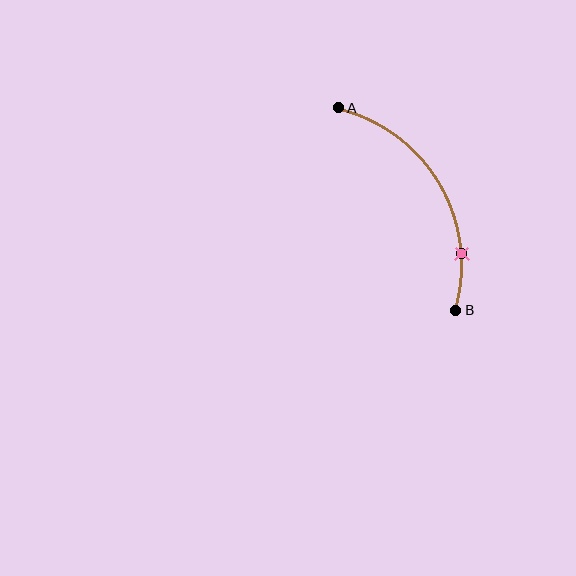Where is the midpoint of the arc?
The arc midpoint is the point on the curve farthest from the straight line joining A and B. It sits to the right of that line.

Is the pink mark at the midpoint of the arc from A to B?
No. The pink mark lies on the arc but is closer to endpoint B. The arc midpoint would be at the point on the curve equidistant along the arc from both A and B.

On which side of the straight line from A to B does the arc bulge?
The arc bulges to the right of the straight line connecting A and B.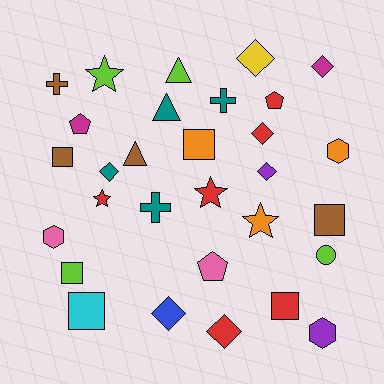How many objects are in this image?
There are 30 objects.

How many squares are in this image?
There are 6 squares.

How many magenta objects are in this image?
There are 2 magenta objects.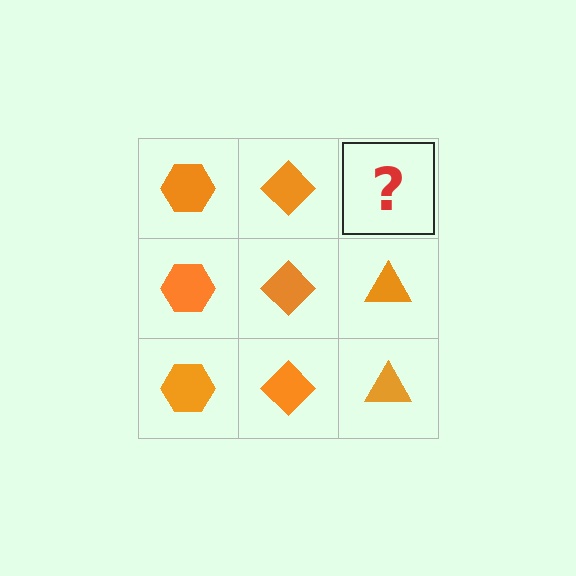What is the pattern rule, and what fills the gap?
The rule is that each column has a consistent shape. The gap should be filled with an orange triangle.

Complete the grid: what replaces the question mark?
The question mark should be replaced with an orange triangle.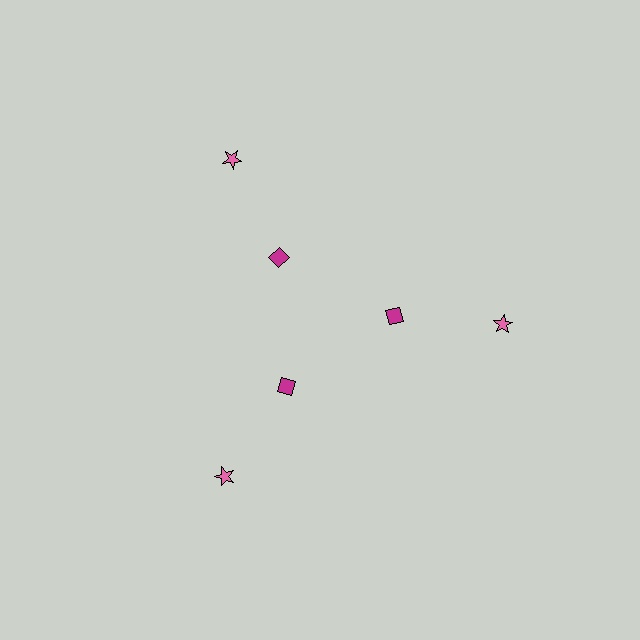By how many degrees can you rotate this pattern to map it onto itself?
The pattern maps onto itself every 120 degrees of rotation.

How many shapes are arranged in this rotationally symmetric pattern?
There are 6 shapes, arranged in 3 groups of 2.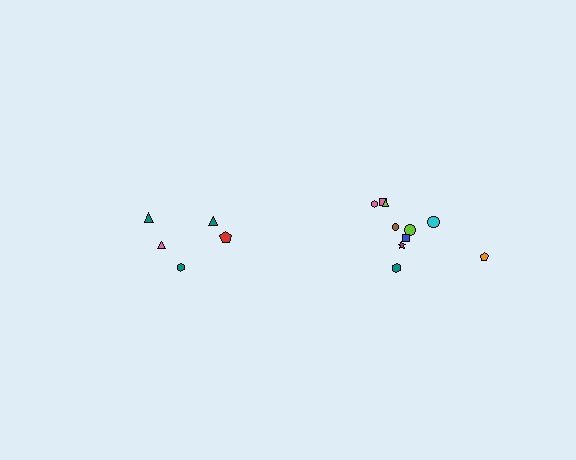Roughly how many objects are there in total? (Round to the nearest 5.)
Roughly 15 objects in total.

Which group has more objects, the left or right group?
The right group.